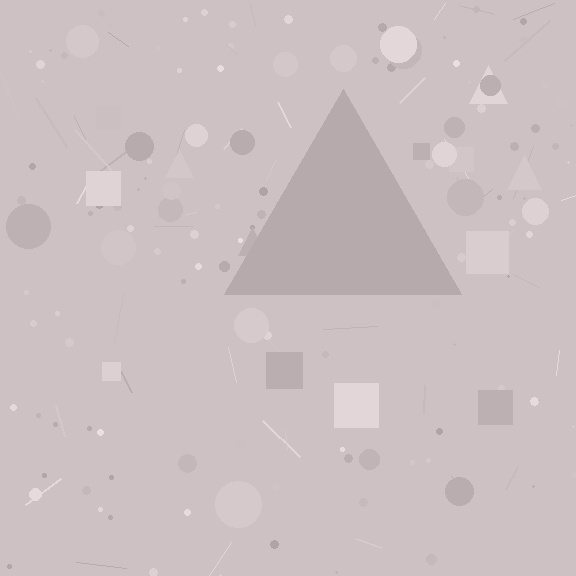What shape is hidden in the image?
A triangle is hidden in the image.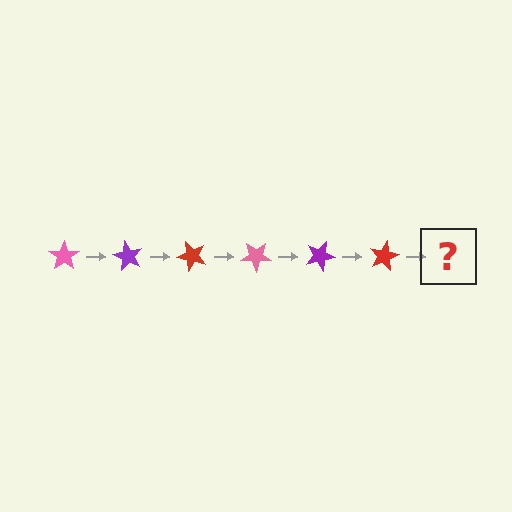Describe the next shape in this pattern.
It should be a pink star, rotated 360 degrees from the start.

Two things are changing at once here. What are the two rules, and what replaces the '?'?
The two rules are that it rotates 60 degrees each step and the color cycles through pink, purple, and red. The '?' should be a pink star, rotated 360 degrees from the start.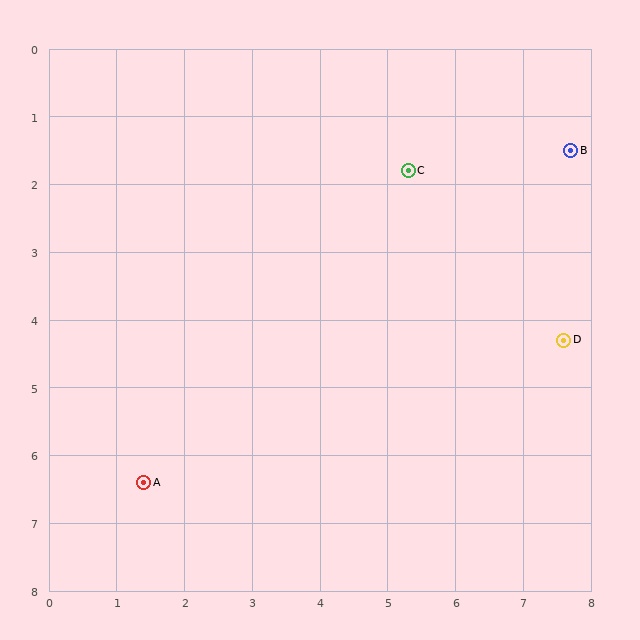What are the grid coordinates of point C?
Point C is at approximately (5.3, 1.8).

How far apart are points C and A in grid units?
Points C and A are about 6.0 grid units apart.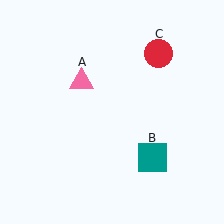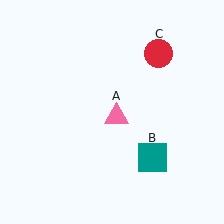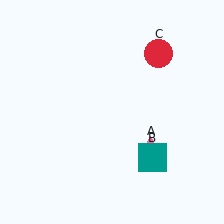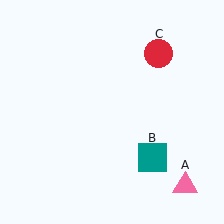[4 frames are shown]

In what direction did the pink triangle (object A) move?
The pink triangle (object A) moved down and to the right.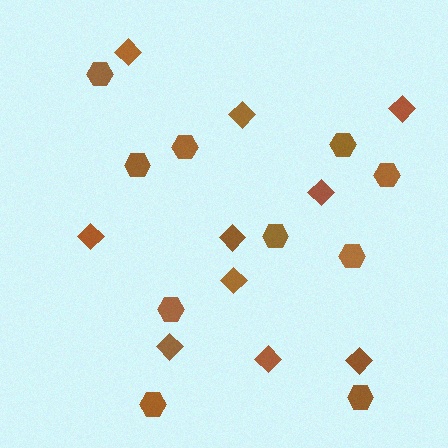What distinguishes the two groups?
There are 2 groups: one group of hexagons (10) and one group of diamonds (10).